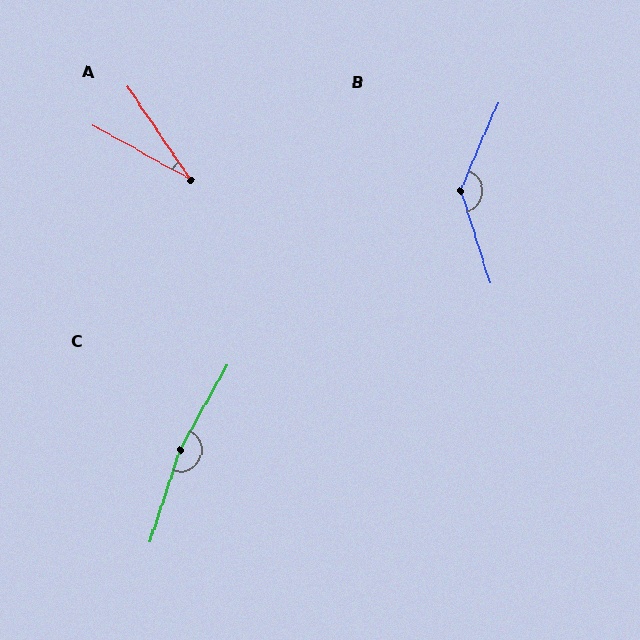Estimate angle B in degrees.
Approximately 139 degrees.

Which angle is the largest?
C, at approximately 169 degrees.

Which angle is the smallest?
A, at approximately 27 degrees.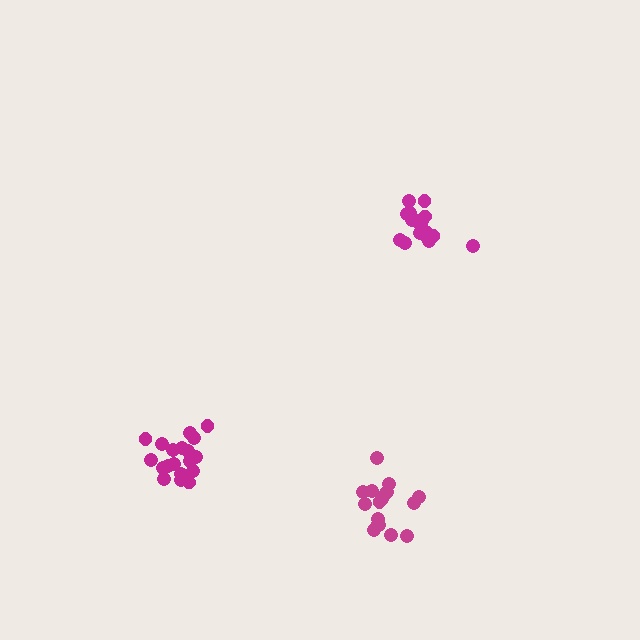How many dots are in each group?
Group 1: 16 dots, Group 2: 17 dots, Group 3: 19 dots (52 total).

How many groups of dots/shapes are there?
There are 3 groups.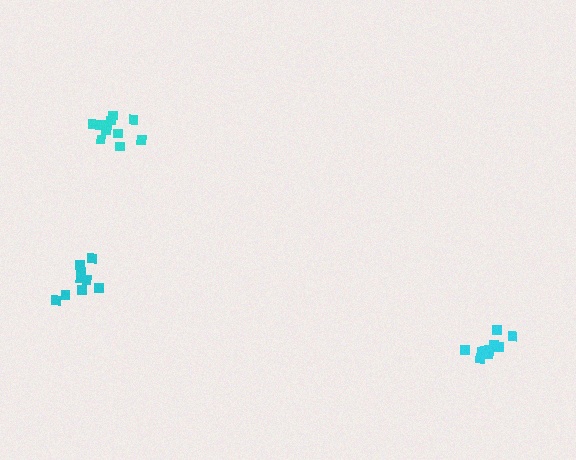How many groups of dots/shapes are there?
There are 3 groups.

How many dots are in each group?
Group 1: 9 dots, Group 2: 10 dots, Group 3: 11 dots (30 total).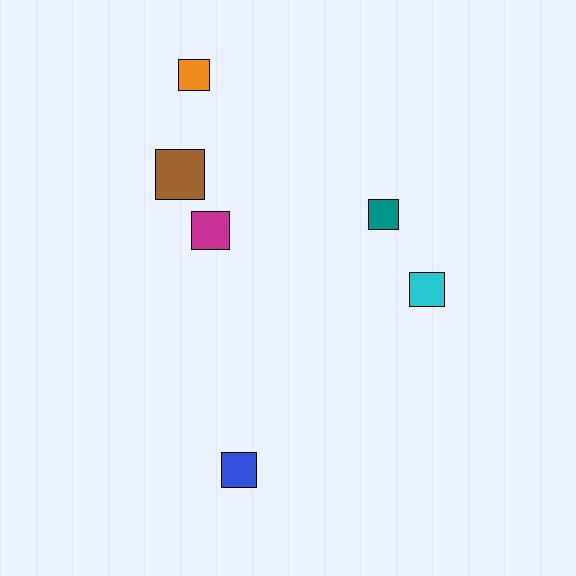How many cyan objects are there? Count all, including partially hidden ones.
There is 1 cyan object.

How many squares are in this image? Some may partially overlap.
There are 6 squares.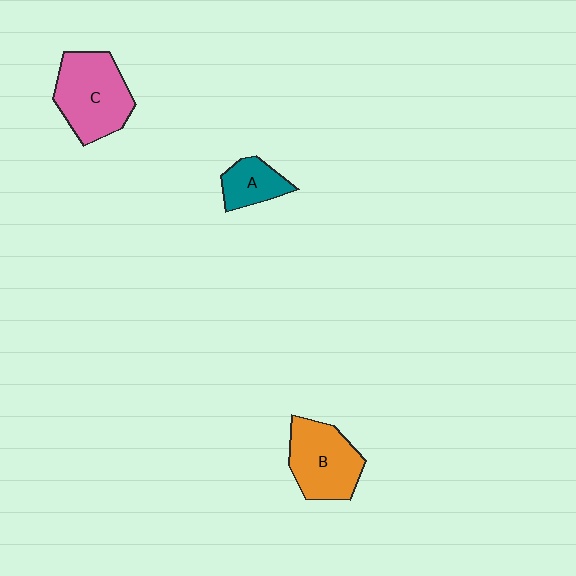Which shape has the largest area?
Shape C (pink).